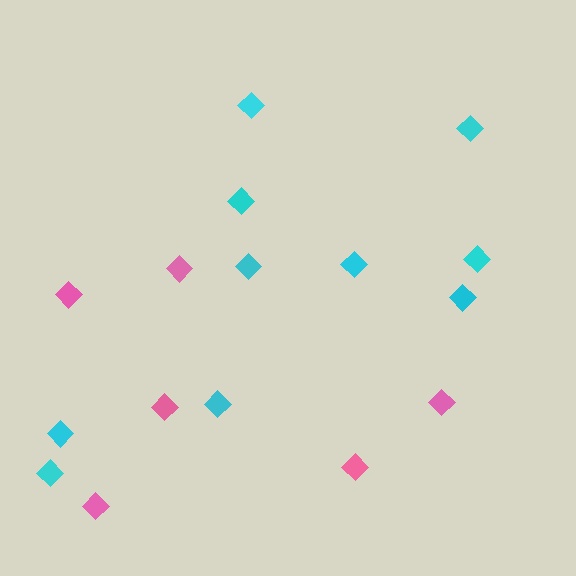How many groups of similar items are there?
There are 2 groups: one group of cyan diamonds (10) and one group of pink diamonds (6).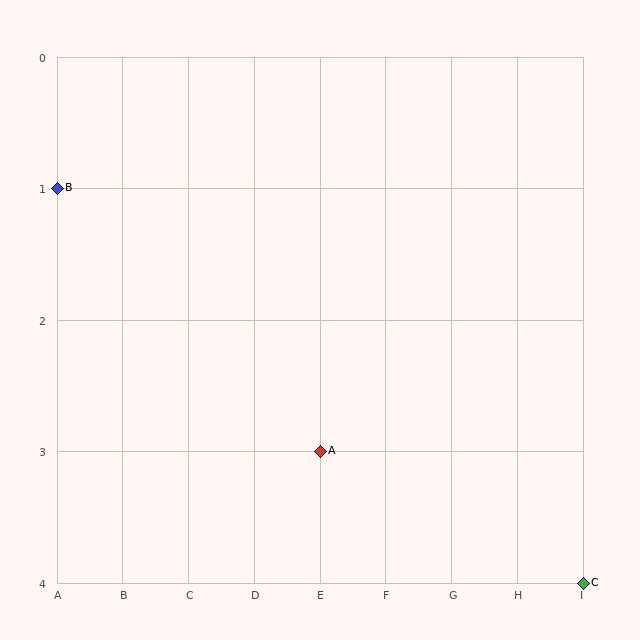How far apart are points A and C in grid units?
Points A and C are 4 columns and 1 row apart (about 4.1 grid units diagonally).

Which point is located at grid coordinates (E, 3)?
Point A is at (E, 3).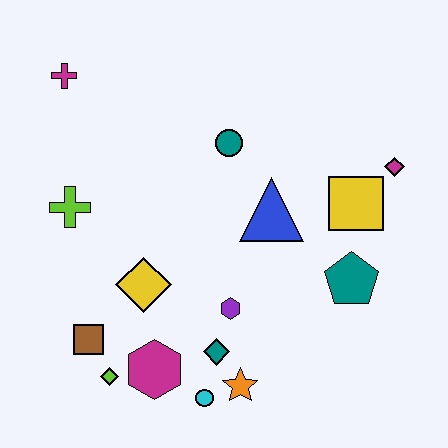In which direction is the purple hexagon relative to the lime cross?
The purple hexagon is to the right of the lime cross.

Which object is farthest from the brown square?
The magenta diamond is farthest from the brown square.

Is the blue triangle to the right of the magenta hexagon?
Yes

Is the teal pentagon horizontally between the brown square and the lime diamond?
No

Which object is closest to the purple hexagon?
The teal diamond is closest to the purple hexagon.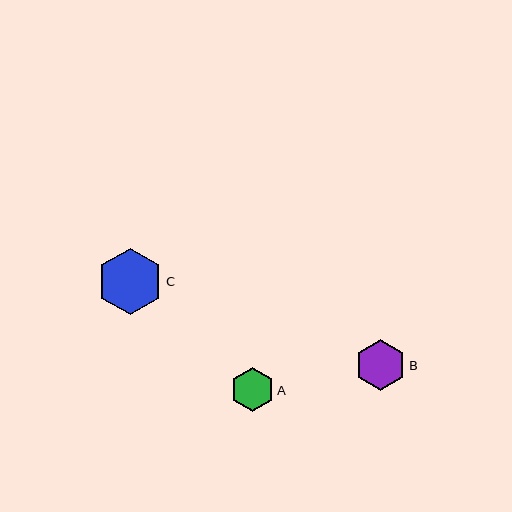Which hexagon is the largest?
Hexagon C is the largest with a size of approximately 67 pixels.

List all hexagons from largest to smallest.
From largest to smallest: C, B, A.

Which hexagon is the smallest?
Hexagon A is the smallest with a size of approximately 44 pixels.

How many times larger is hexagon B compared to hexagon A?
Hexagon B is approximately 1.2 times the size of hexagon A.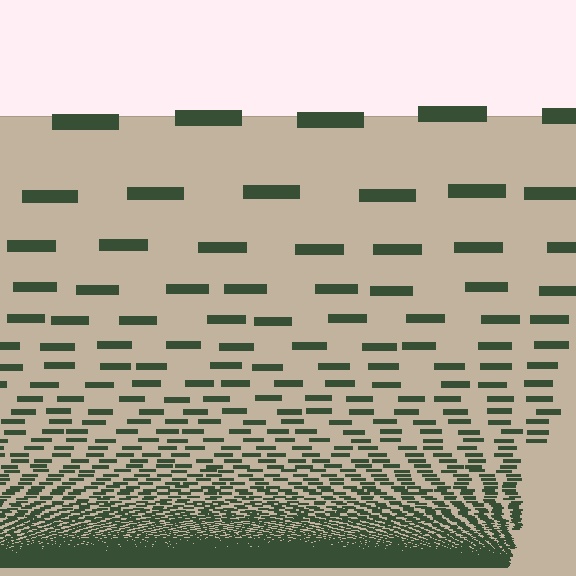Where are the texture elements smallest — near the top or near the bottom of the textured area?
Near the bottom.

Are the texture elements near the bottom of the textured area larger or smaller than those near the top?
Smaller. The gradient is inverted — elements near the bottom are smaller and denser.